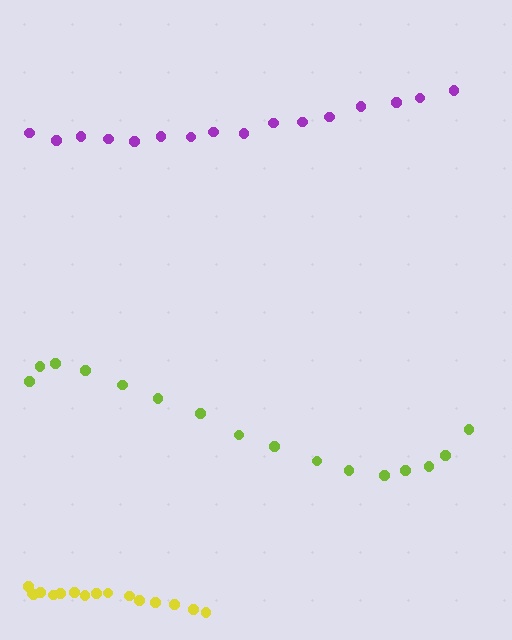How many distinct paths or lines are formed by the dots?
There are 3 distinct paths.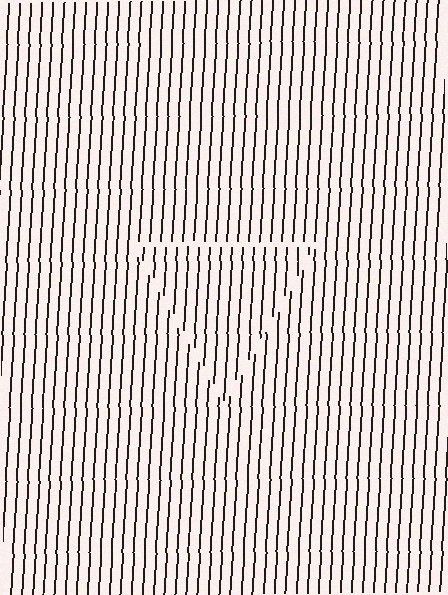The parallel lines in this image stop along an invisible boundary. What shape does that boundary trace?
An illusory triangle. The interior of the shape contains the same grating, shifted by half a period — the contour is defined by the phase discontinuity where line-ends from the inner and outer gratings abut.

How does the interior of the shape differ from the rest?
The interior of the shape contains the same grating, shifted by half a period — the contour is defined by the phase discontinuity where line-ends from the inner and outer gratings abut.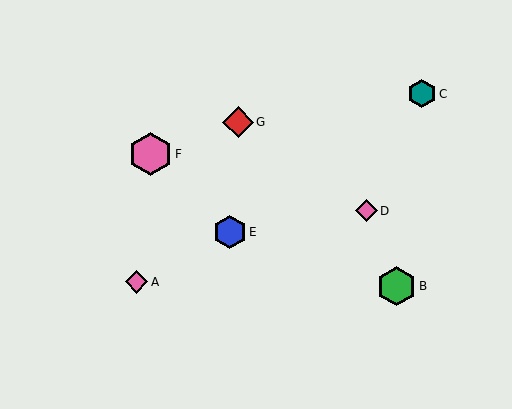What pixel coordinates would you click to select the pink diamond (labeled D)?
Click at (366, 211) to select the pink diamond D.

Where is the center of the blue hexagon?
The center of the blue hexagon is at (230, 232).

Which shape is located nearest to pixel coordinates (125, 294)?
The pink diamond (labeled A) at (137, 282) is nearest to that location.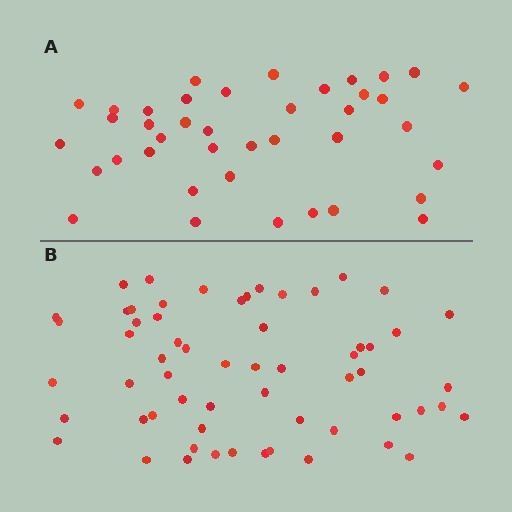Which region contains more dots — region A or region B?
Region B (the bottom region) has more dots.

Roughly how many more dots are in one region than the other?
Region B has approximately 20 more dots than region A.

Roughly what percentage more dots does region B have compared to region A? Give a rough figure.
About 50% more.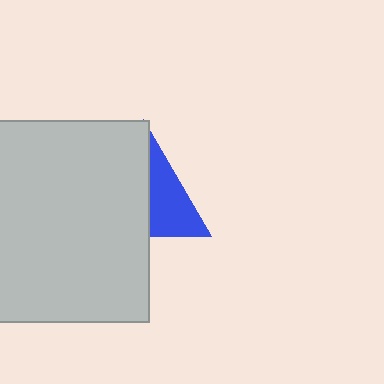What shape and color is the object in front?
The object in front is a light gray square.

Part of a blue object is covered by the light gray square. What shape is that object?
It is a triangle.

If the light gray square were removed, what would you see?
You would see the complete blue triangle.